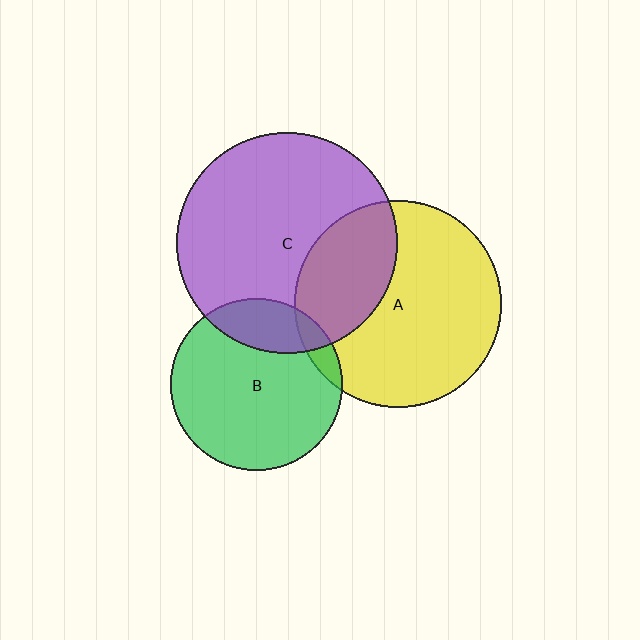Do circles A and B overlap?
Yes.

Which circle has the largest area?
Circle C (purple).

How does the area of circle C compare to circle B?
Approximately 1.6 times.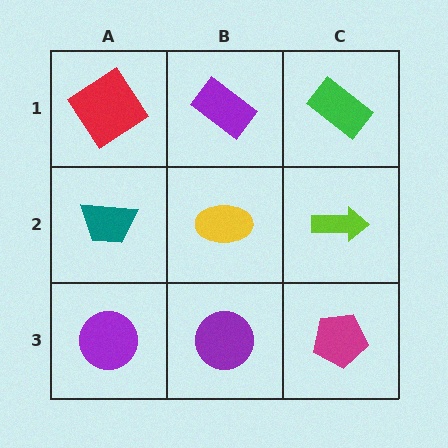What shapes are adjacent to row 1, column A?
A teal trapezoid (row 2, column A), a purple rectangle (row 1, column B).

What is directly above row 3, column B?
A yellow ellipse.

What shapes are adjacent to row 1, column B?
A yellow ellipse (row 2, column B), a red diamond (row 1, column A), a green rectangle (row 1, column C).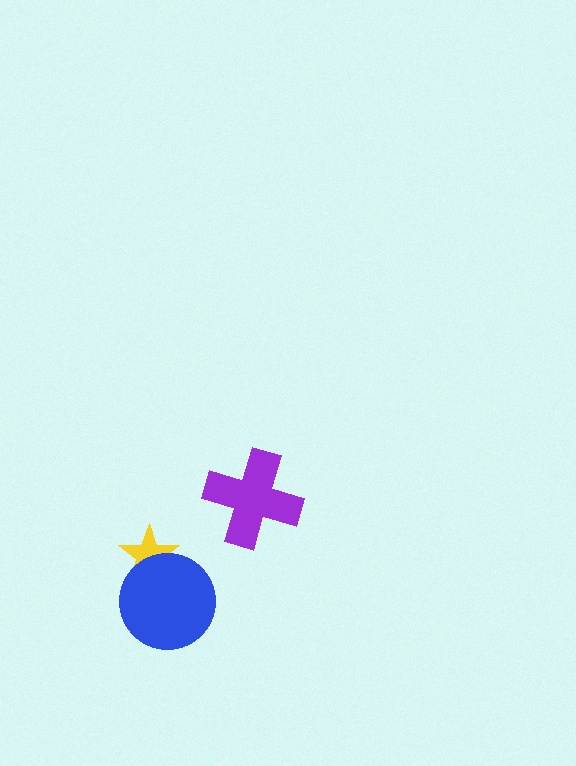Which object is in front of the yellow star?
The blue circle is in front of the yellow star.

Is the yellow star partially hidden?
Yes, it is partially covered by another shape.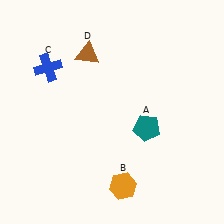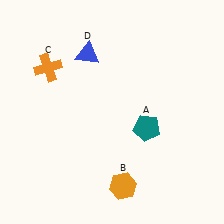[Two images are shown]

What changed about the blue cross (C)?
In Image 1, C is blue. In Image 2, it changed to orange.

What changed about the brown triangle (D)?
In Image 1, D is brown. In Image 2, it changed to blue.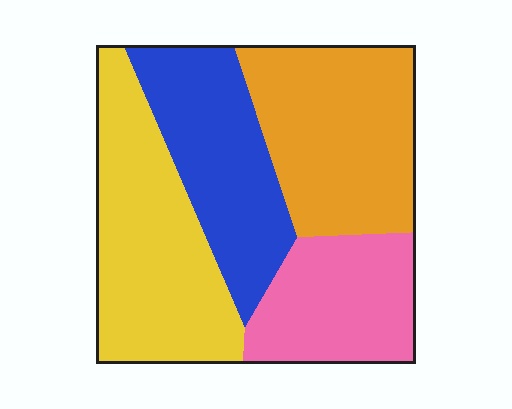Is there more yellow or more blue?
Yellow.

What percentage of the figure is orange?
Orange takes up about one quarter (1/4) of the figure.